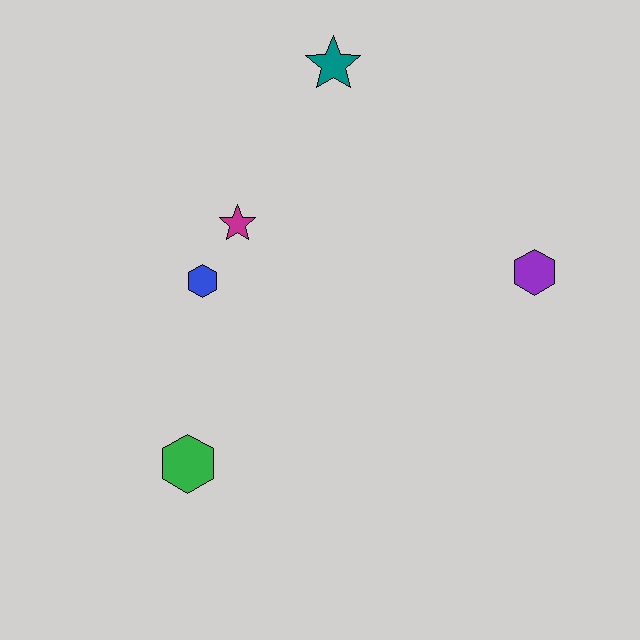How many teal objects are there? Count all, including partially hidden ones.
There is 1 teal object.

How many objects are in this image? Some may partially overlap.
There are 5 objects.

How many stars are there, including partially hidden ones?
There are 2 stars.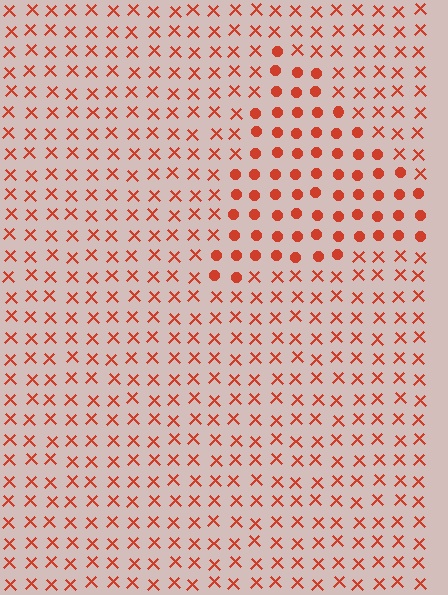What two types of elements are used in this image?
The image uses circles inside the triangle region and X marks outside it.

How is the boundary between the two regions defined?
The boundary is defined by a change in element shape: circles inside vs. X marks outside. All elements share the same color and spacing.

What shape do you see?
I see a triangle.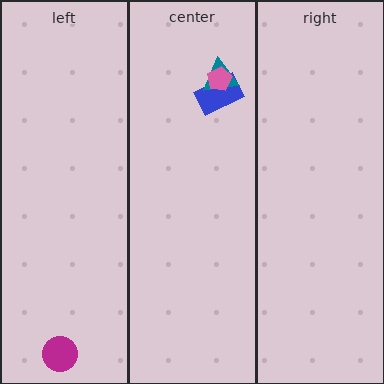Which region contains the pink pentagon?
The center region.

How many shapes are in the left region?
1.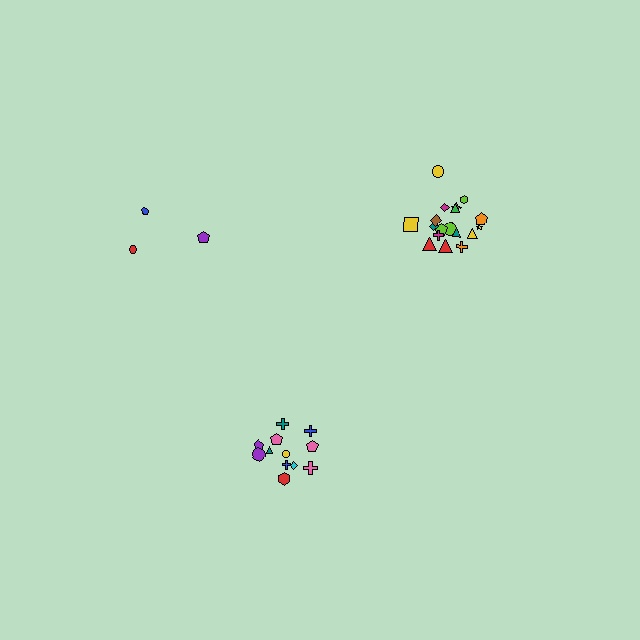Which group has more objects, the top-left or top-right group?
The top-right group.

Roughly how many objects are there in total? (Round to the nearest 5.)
Roughly 35 objects in total.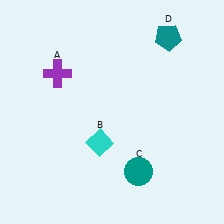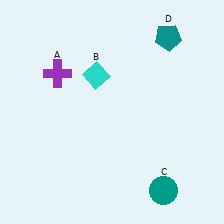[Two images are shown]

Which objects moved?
The objects that moved are: the cyan diamond (B), the teal circle (C).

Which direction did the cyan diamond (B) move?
The cyan diamond (B) moved up.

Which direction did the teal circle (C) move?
The teal circle (C) moved right.